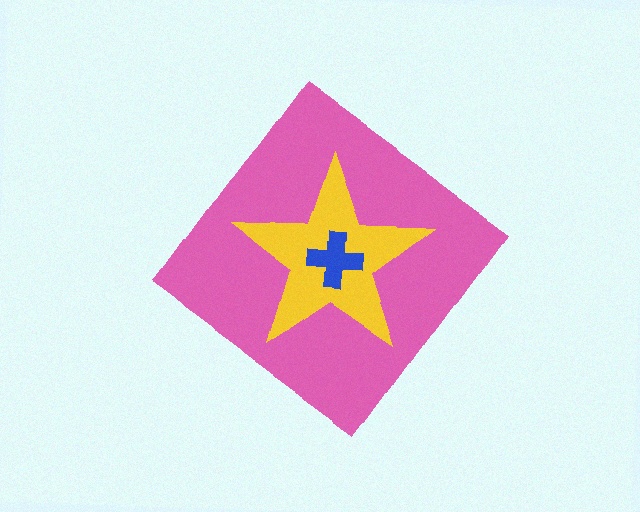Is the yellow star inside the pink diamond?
Yes.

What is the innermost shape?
The blue cross.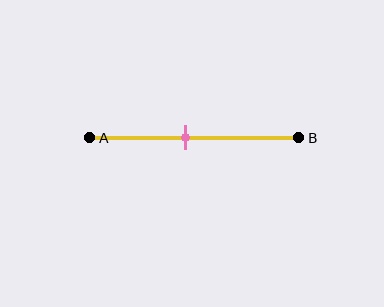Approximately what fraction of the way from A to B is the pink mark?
The pink mark is approximately 45% of the way from A to B.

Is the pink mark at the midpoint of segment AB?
No, the mark is at about 45% from A, not at the 50% midpoint.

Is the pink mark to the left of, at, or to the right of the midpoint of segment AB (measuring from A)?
The pink mark is to the left of the midpoint of segment AB.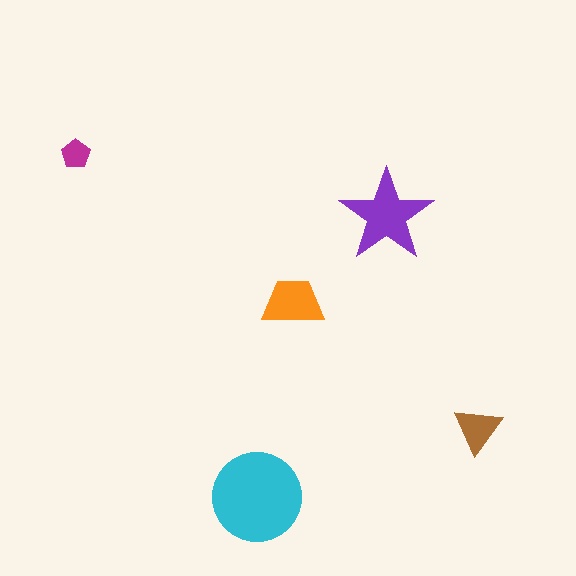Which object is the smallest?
The magenta pentagon.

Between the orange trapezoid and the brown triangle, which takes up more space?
The orange trapezoid.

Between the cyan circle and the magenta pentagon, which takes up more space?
The cyan circle.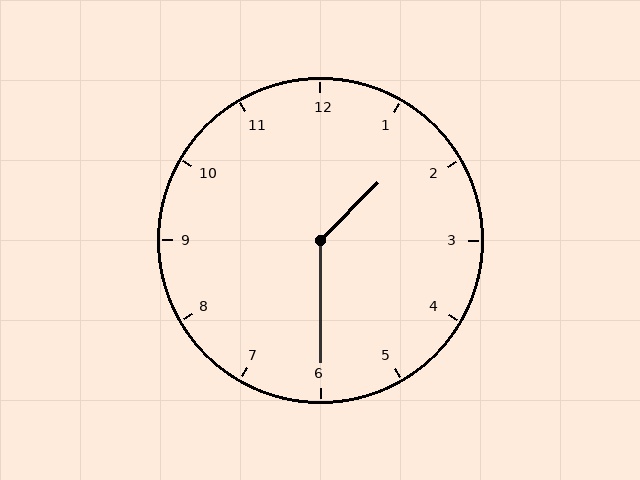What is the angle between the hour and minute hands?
Approximately 135 degrees.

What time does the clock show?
1:30.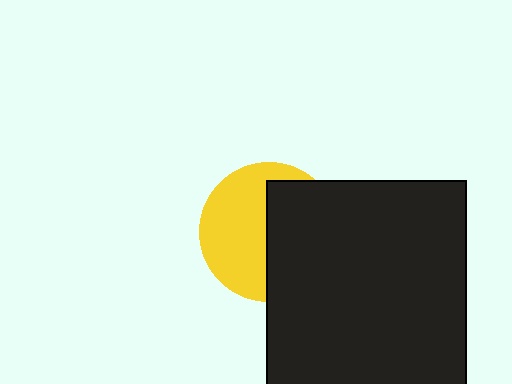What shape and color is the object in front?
The object in front is a black rectangle.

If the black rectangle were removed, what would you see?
You would see the complete yellow circle.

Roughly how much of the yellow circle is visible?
About half of it is visible (roughly 51%).